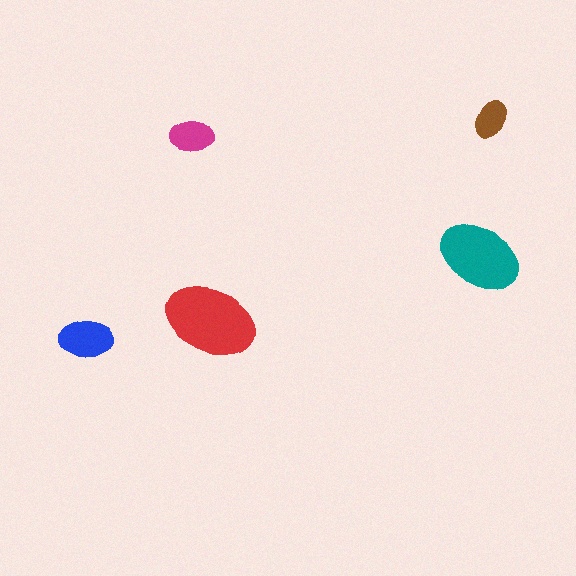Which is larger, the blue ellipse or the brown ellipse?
The blue one.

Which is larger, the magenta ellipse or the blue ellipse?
The blue one.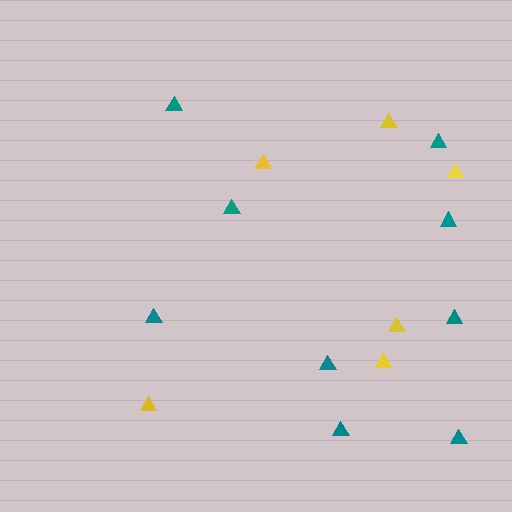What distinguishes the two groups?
There are 2 groups: one group of yellow triangles (6) and one group of teal triangles (9).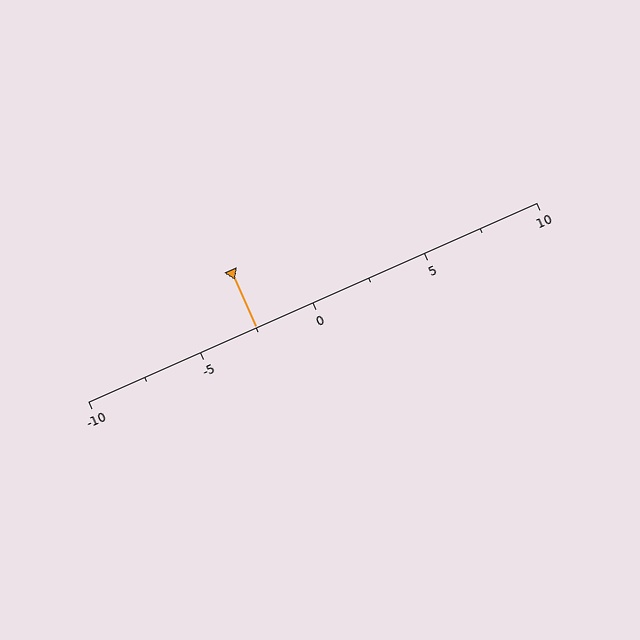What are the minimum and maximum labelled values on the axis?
The axis runs from -10 to 10.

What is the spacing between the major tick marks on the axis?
The major ticks are spaced 5 apart.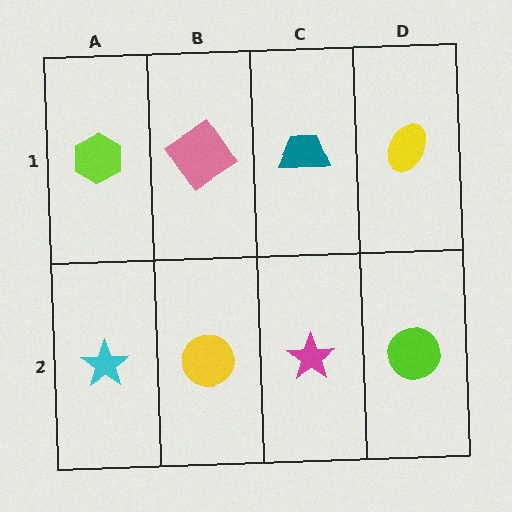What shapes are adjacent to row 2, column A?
A lime hexagon (row 1, column A), a yellow circle (row 2, column B).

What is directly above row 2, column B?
A pink diamond.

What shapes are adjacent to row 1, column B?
A yellow circle (row 2, column B), a lime hexagon (row 1, column A), a teal trapezoid (row 1, column C).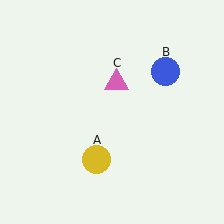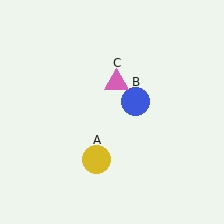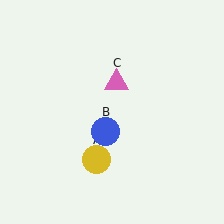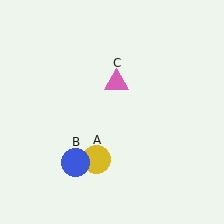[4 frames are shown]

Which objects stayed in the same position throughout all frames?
Yellow circle (object A) and pink triangle (object C) remained stationary.